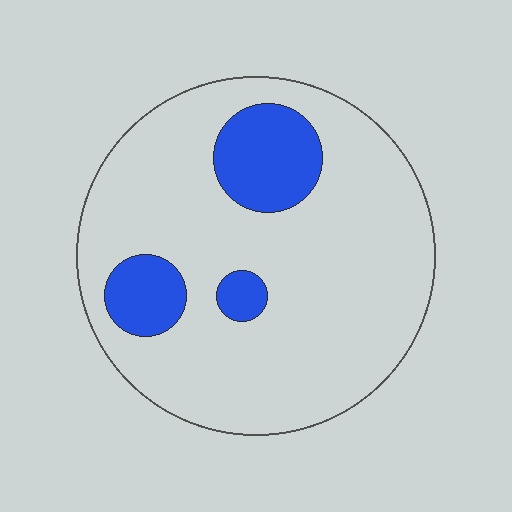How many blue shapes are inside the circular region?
3.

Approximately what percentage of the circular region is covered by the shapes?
Approximately 15%.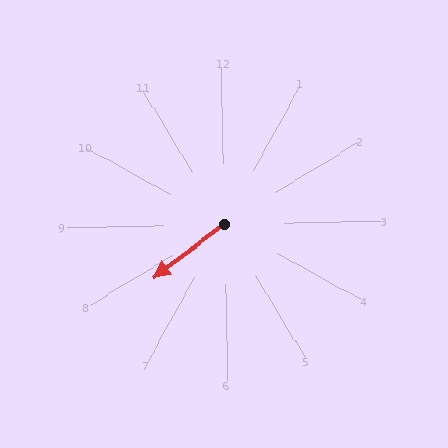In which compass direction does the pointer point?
Southwest.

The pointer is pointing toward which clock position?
Roughly 8 o'clock.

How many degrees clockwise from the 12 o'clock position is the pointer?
Approximately 234 degrees.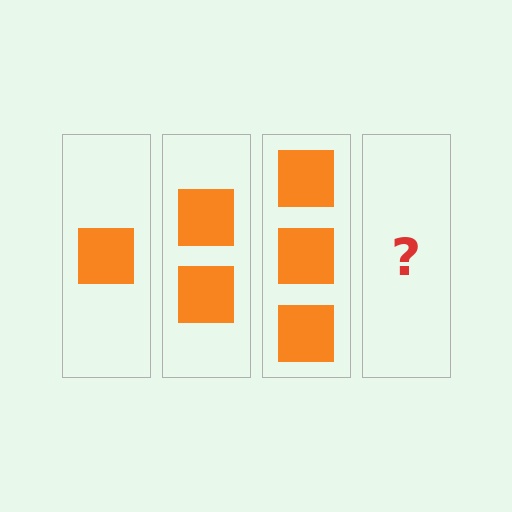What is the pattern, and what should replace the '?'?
The pattern is that each step adds one more square. The '?' should be 4 squares.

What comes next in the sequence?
The next element should be 4 squares.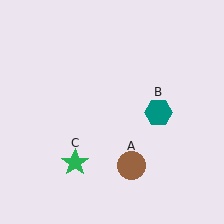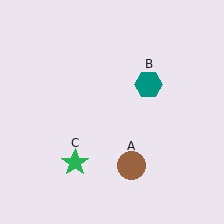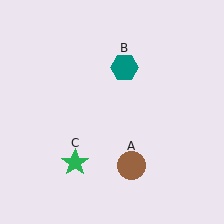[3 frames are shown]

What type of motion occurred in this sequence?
The teal hexagon (object B) rotated counterclockwise around the center of the scene.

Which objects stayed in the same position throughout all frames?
Brown circle (object A) and green star (object C) remained stationary.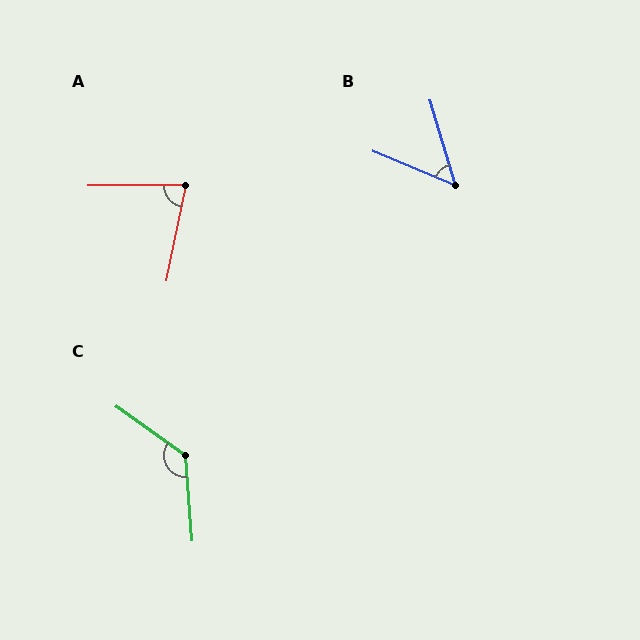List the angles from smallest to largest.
B (51°), A (79°), C (130°).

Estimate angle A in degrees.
Approximately 79 degrees.